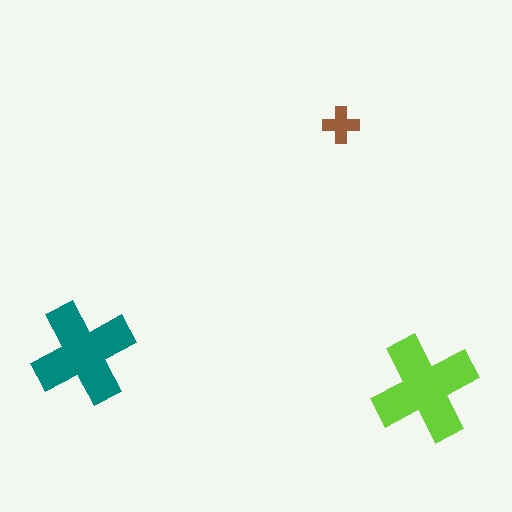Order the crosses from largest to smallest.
the lime one, the teal one, the brown one.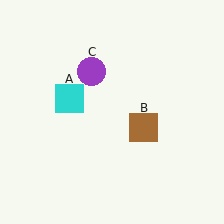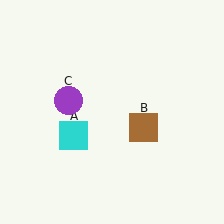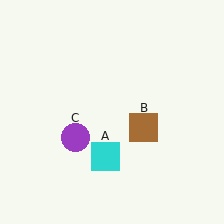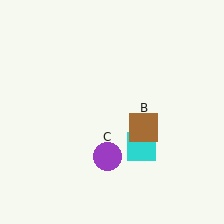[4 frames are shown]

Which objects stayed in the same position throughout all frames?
Brown square (object B) remained stationary.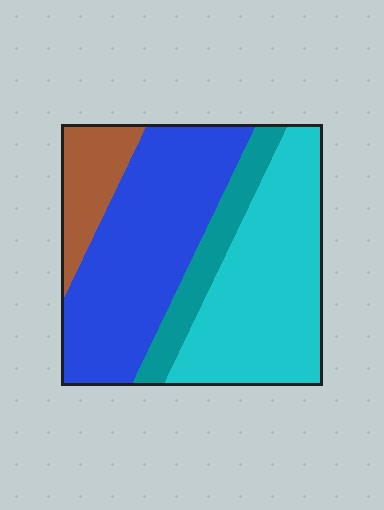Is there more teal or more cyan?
Cyan.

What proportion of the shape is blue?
Blue takes up about two fifths (2/5) of the shape.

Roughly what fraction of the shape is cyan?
Cyan covers 37% of the shape.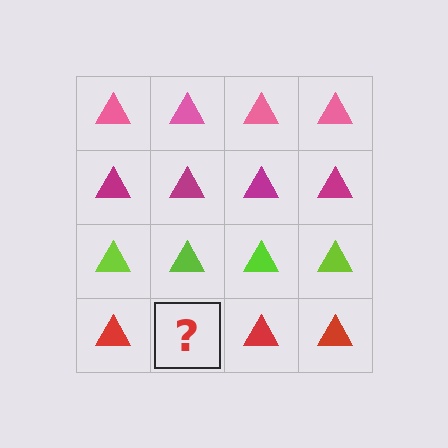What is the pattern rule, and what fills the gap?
The rule is that each row has a consistent color. The gap should be filled with a red triangle.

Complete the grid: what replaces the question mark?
The question mark should be replaced with a red triangle.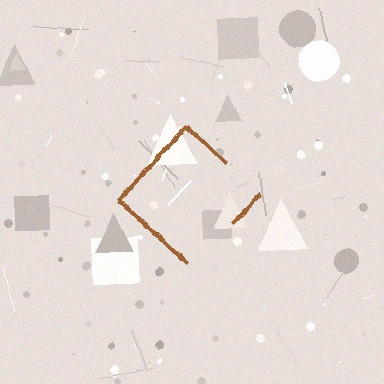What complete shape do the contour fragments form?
The contour fragments form a diamond.